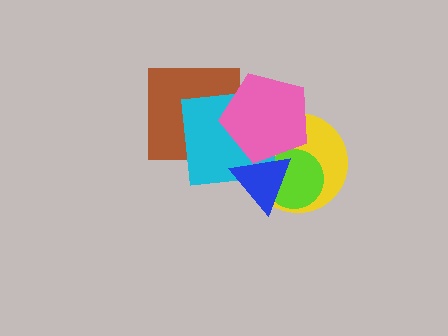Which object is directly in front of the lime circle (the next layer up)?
The blue triangle is directly in front of the lime circle.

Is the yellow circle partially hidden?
Yes, it is partially covered by another shape.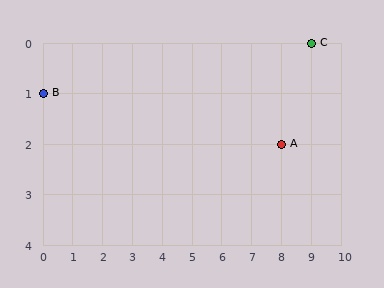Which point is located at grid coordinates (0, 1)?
Point B is at (0, 1).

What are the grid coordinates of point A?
Point A is at grid coordinates (8, 2).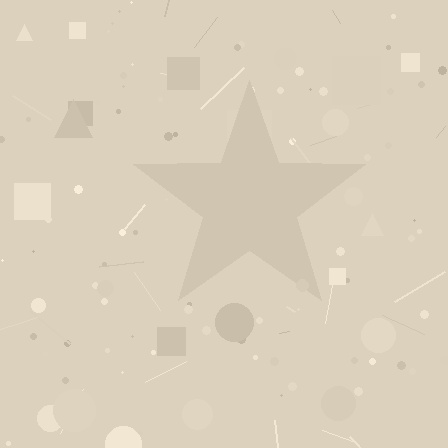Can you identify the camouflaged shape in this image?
The camouflaged shape is a star.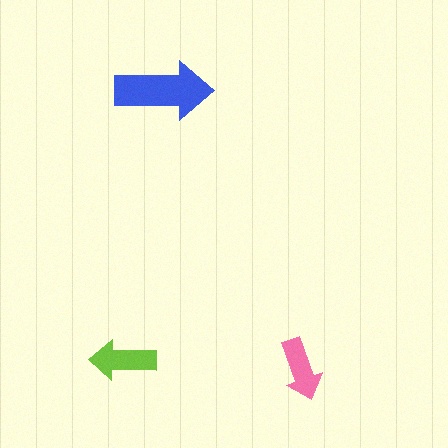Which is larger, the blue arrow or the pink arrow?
The blue one.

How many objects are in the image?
There are 3 objects in the image.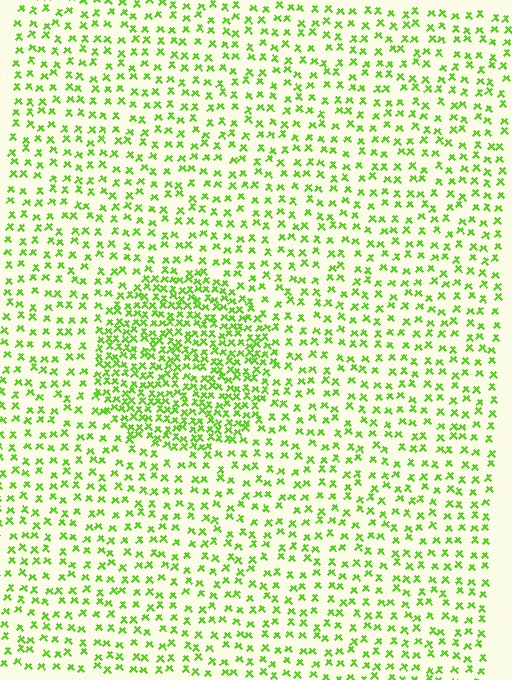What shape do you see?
I see a circle.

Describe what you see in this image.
The image contains small lime elements arranged at two different densities. A circle-shaped region is visible where the elements are more densely packed than the surrounding area.